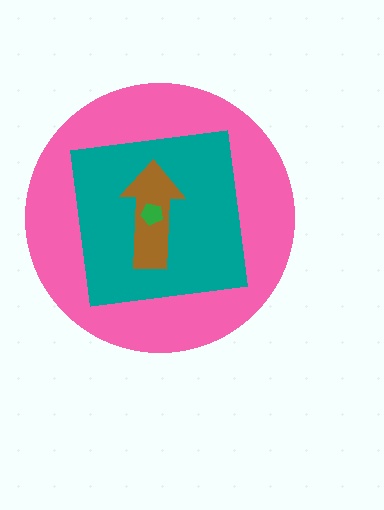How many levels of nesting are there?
4.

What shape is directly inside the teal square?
The brown arrow.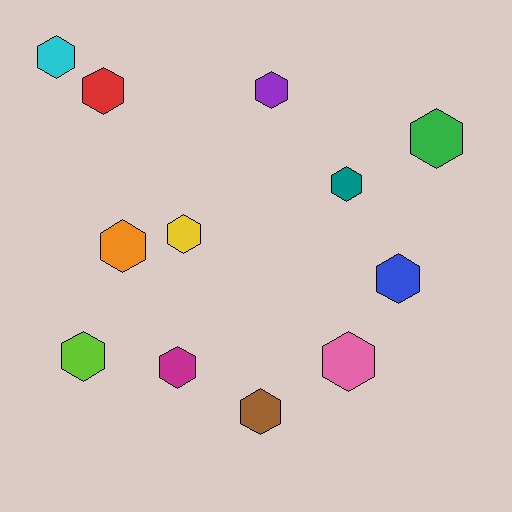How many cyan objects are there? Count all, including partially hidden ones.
There is 1 cyan object.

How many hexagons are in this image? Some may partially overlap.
There are 12 hexagons.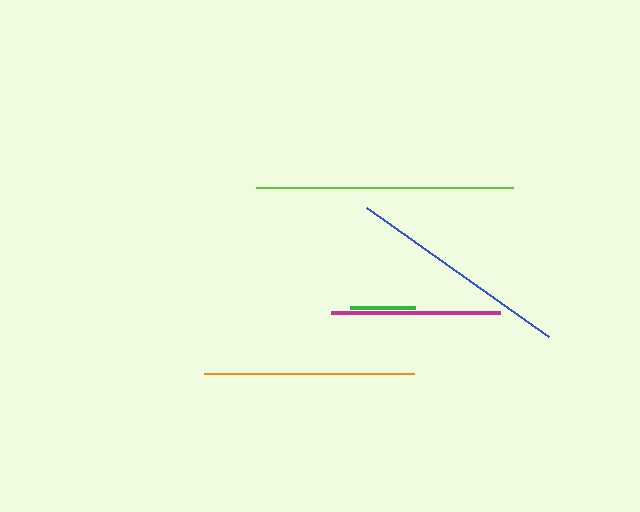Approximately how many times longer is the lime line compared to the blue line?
The lime line is approximately 1.2 times the length of the blue line.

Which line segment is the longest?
The lime line is the longest at approximately 257 pixels.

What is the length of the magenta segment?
The magenta segment is approximately 169 pixels long.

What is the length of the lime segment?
The lime segment is approximately 257 pixels long.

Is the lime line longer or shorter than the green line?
The lime line is longer than the green line.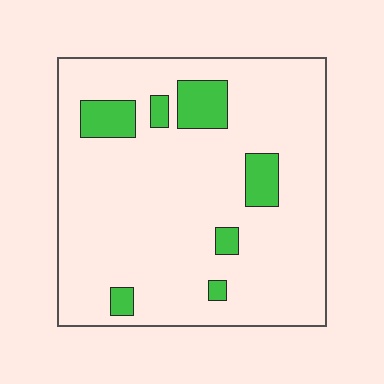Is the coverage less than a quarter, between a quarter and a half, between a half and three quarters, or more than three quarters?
Less than a quarter.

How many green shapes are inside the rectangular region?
7.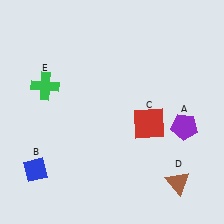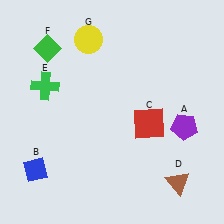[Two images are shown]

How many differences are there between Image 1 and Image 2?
There are 2 differences between the two images.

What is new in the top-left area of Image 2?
A green diamond (F) was added in the top-left area of Image 2.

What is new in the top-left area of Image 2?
A yellow circle (G) was added in the top-left area of Image 2.